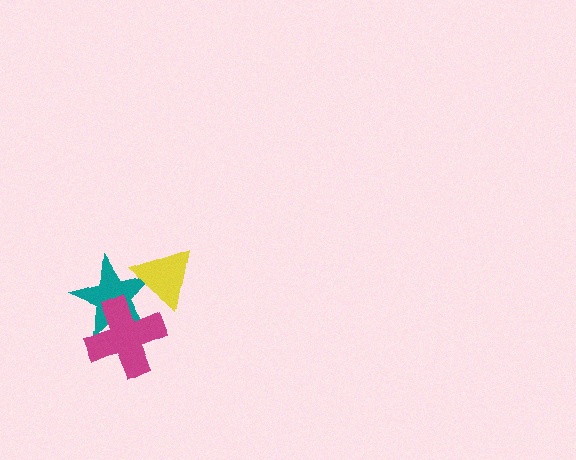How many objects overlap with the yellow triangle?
1 object overlaps with the yellow triangle.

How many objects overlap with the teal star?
2 objects overlap with the teal star.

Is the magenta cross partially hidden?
No, no other shape covers it.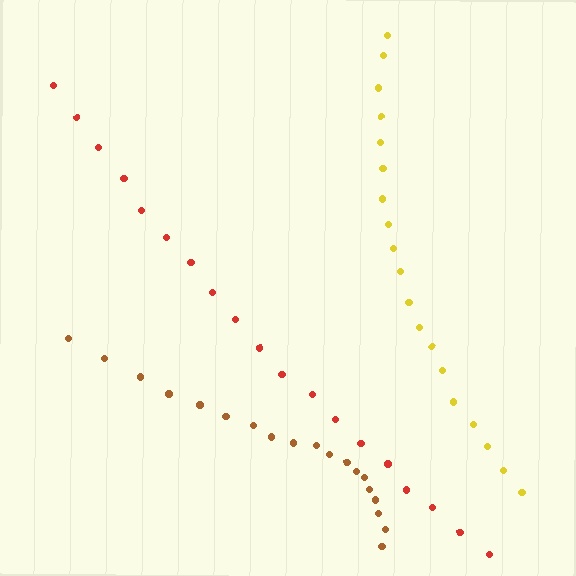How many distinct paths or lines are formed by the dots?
There are 3 distinct paths.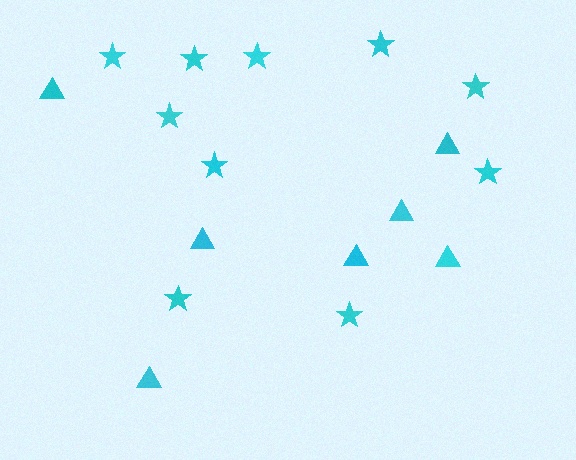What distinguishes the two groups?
There are 2 groups: one group of triangles (7) and one group of stars (10).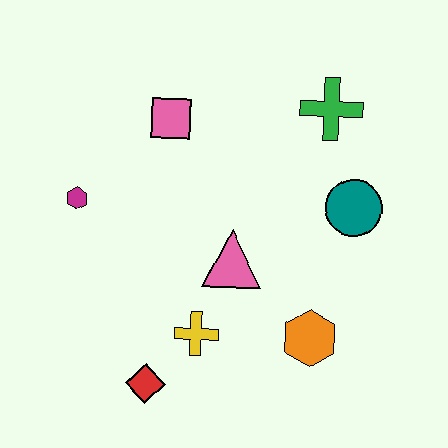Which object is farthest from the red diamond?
The green cross is farthest from the red diamond.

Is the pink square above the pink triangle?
Yes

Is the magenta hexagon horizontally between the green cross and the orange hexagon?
No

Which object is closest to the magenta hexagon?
The pink square is closest to the magenta hexagon.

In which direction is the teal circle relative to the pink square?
The teal circle is to the right of the pink square.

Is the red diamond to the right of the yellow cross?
No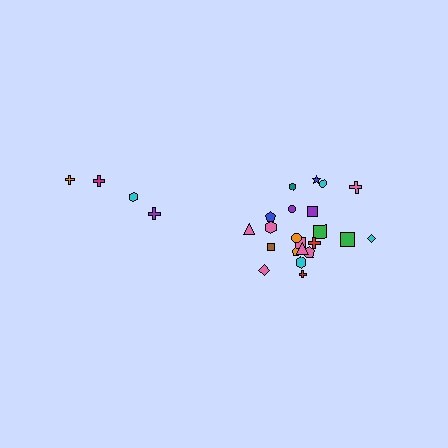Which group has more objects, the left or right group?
The right group.